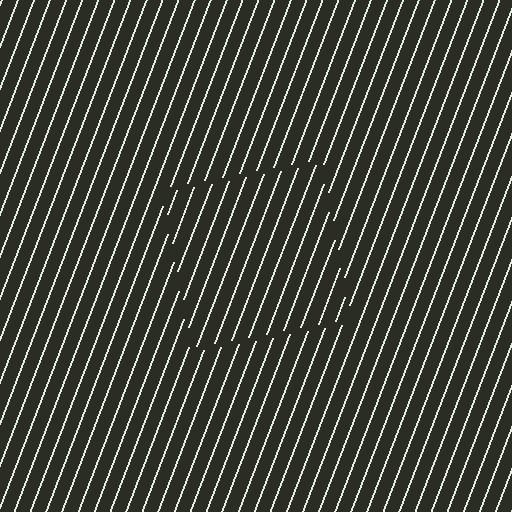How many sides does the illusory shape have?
4 sides — the line-ends trace a square.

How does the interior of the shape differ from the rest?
The interior of the shape contains the same grating, shifted by half a period — the contour is defined by the phase discontinuity where line-ends from the inner and outer gratings abut.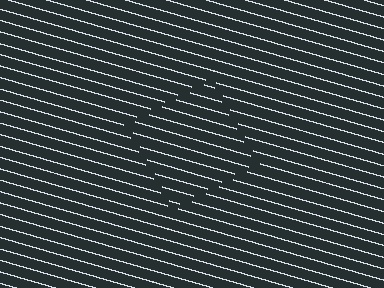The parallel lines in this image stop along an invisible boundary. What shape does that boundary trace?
An illusory square. The interior of the shape contains the same grating, shifted by half a period — the contour is defined by the phase discontinuity where line-ends from the inner and outer gratings abut.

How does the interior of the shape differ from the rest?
The interior of the shape contains the same grating, shifted by half a period — the contour is defined by the phase discontinuity where line-ends from the inner and outer gratings abut.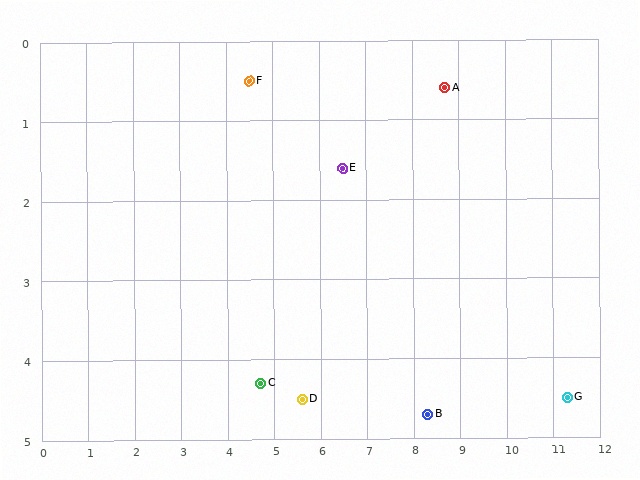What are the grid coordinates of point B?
Point B is at approximately (8.3, 4.7).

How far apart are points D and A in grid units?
Points D and A are about 5.0 grid units apart.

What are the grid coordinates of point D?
Point D is at approximately (5.6, 4.5).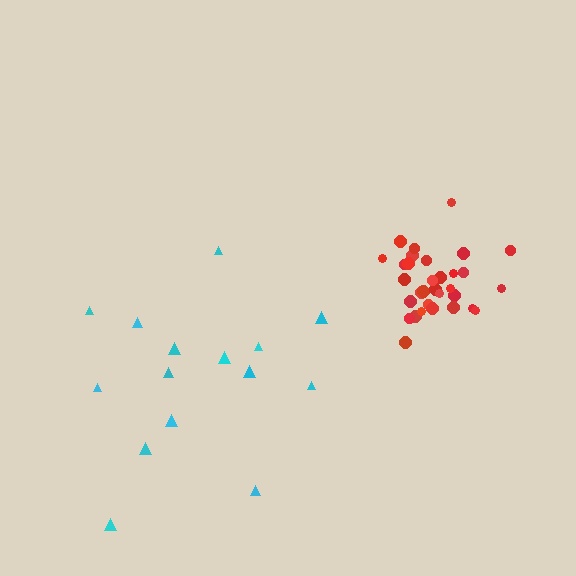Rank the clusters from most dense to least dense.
red, cyan.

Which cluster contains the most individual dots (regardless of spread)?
Red (32).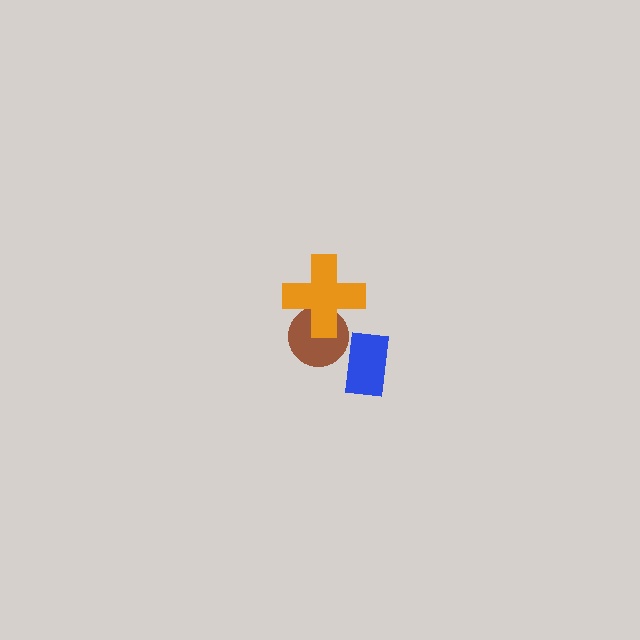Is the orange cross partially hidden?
No, no other shape covers it.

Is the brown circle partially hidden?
Yes, it is partially covered by another shape.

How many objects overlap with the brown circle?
1 object overlaps with the brown circle.